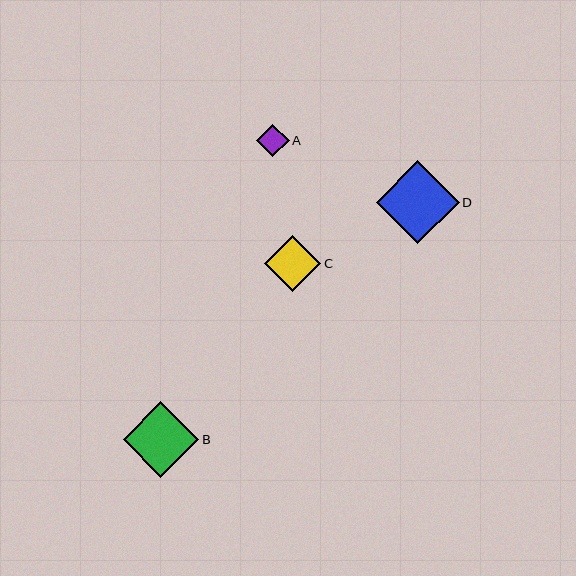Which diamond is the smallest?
Diamond A is the smallest with a size of approximately 33 pixels.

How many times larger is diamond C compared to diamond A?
Diamond C is approximately 1.7 times the size of diamond A.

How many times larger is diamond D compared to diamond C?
Diamond D is approximately 1.5 times the size of diamond C.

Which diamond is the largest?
Diamond D is the largest with a size of approximately 83 pixels.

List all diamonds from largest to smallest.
From largest to smallest: D, B, C, A.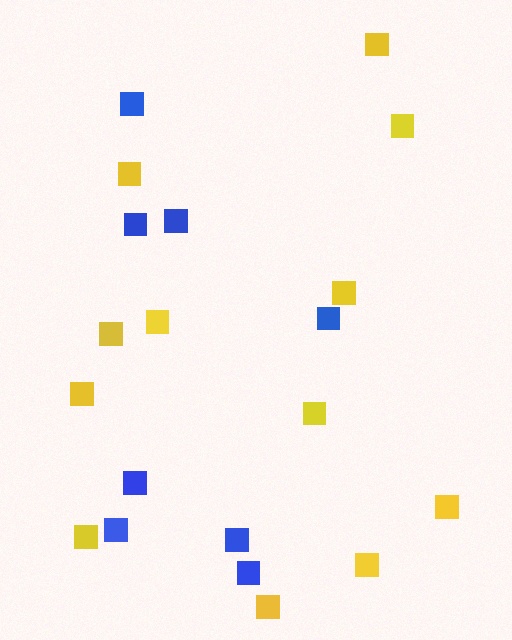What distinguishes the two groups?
There are 2 groups: one group of yellow squares (12) and one group of blue squares (8).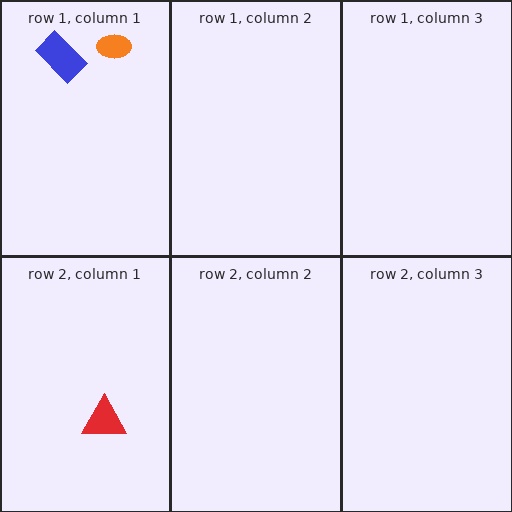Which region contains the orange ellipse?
The row 1, column 1 region.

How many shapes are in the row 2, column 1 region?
1.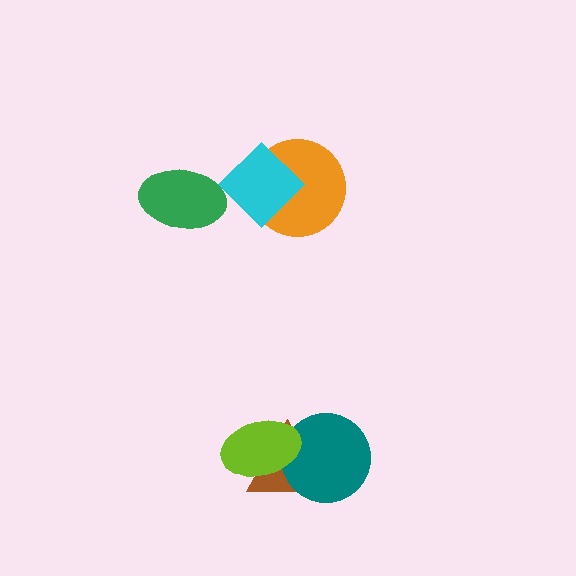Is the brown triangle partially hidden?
Yes, it is partially covered by another shape.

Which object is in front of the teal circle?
The lime ellipse is in front of the teal circle.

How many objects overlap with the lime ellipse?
2 objects overlap with the lime ellipse.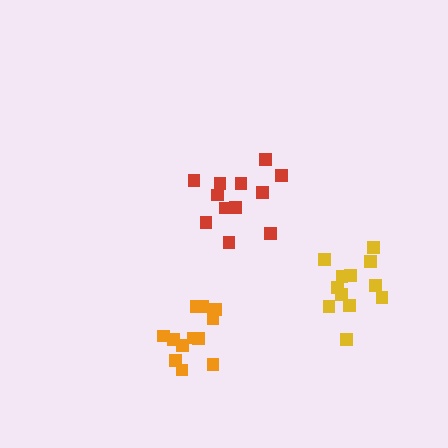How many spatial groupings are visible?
There are 3 spatial groupings.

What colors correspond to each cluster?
The clusters are colored: orange, red, yellow.